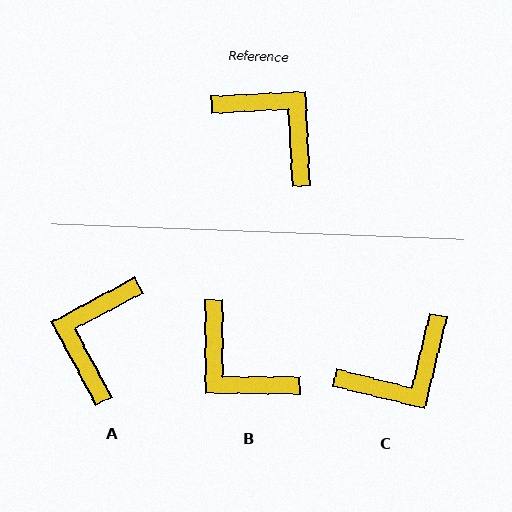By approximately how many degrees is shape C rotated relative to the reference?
Approximately 107 degrees clockwise.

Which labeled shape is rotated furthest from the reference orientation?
B, about 177 degrees away.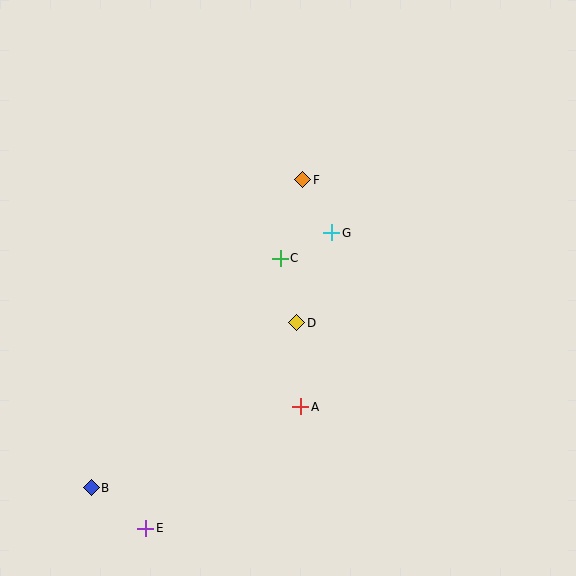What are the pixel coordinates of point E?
Point E is at (146, 528).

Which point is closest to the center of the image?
Point C at (280, 258) is closest to the center.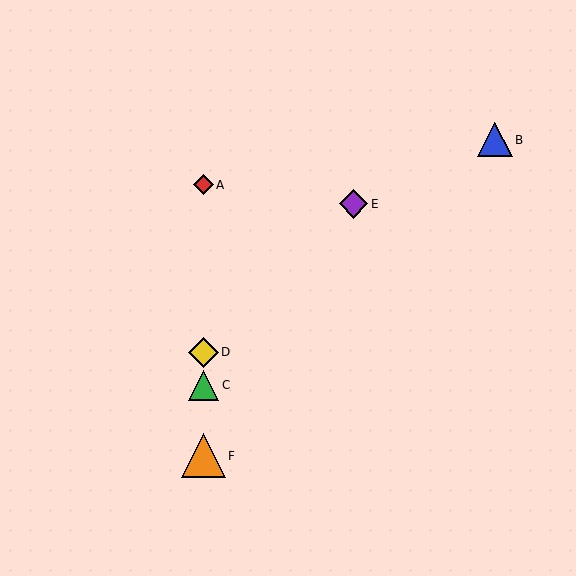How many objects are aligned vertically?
4 objects (A, C, D, F) are aligned vertically.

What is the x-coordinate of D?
Object D is at x≈203.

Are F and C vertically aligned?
Yes, both are at x≈203.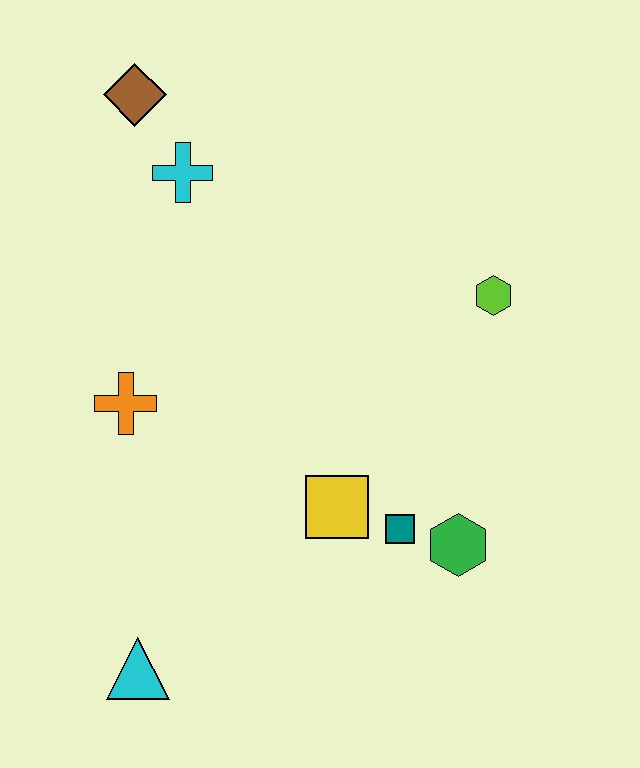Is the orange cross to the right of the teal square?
No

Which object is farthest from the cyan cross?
The cyan triangle is farthest from the cyan cross.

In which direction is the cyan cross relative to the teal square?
The cyan cross is above the teal square.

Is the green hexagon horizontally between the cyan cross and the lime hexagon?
Yes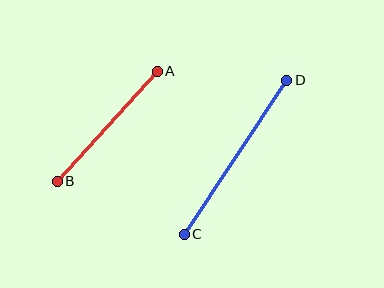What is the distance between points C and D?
The distance is approximately 185 pixels.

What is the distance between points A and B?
The distance is approximately 149 pixels.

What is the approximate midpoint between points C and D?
The midpoint is at approximately (235, 157) pixels.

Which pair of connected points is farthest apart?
Points C and D are farthest apart.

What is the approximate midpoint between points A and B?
The midpoint is at approximately (107, 126) pixels.